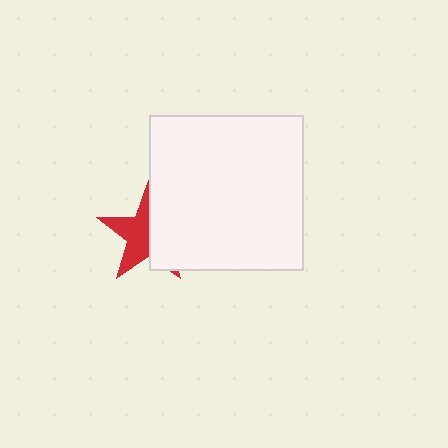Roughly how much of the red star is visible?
About half of it is visible (roughly 53%).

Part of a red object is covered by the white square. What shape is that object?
It is a star.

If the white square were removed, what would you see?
You would see the complete red star.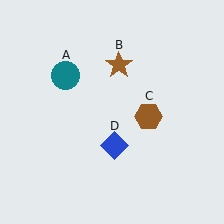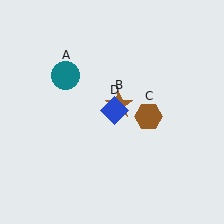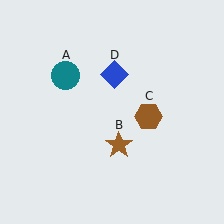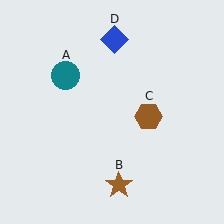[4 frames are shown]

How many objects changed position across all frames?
2 objects changed position: brown star (object B), blue diamond (object D).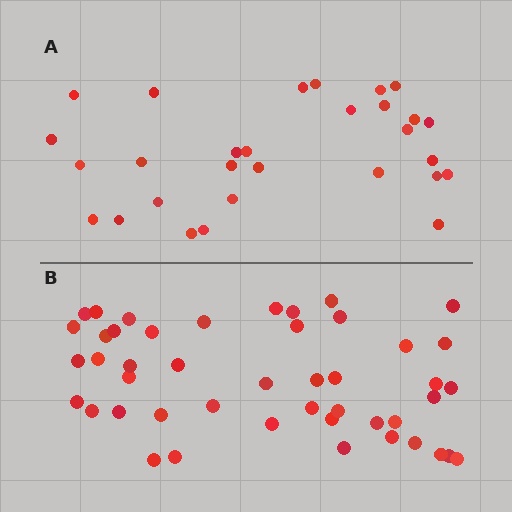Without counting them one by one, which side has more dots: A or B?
Region B (the bottom region) has more dots.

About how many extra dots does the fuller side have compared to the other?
Region B has approximately 15 more dots than region A.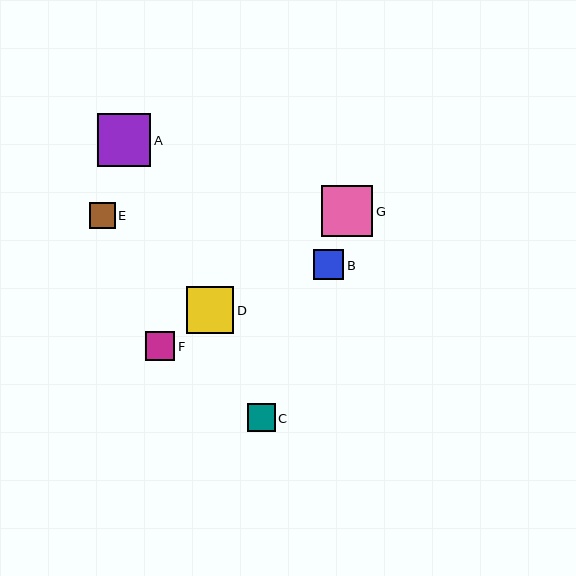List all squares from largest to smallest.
From largest to smallest: A, G, D, B, F, C, E.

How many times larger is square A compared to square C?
Square A is approximately 1.9 times the size of square C.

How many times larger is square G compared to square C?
Square G is approximately 1.9 times the size of square C.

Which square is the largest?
Square A is the largest with a size of approximately 53 pixels.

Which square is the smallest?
Square E is the smallest with a size of approximately 26 pixels.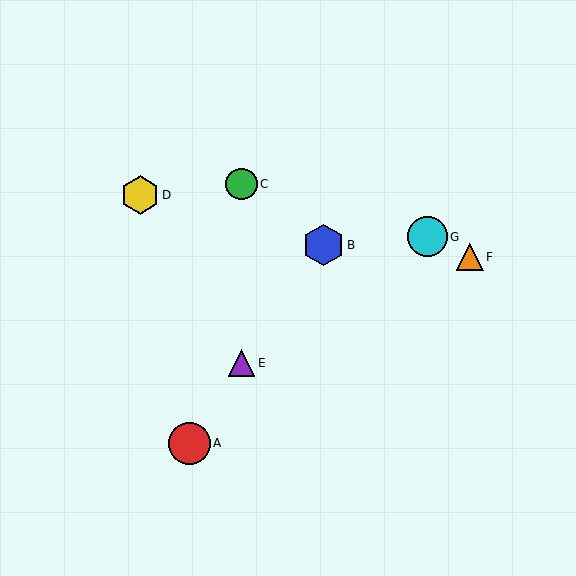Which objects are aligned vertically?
Objects C, E are aligned vertically.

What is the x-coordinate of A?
Object A is at x≈189.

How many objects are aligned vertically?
2 objects (C, E) are aligned vertically.